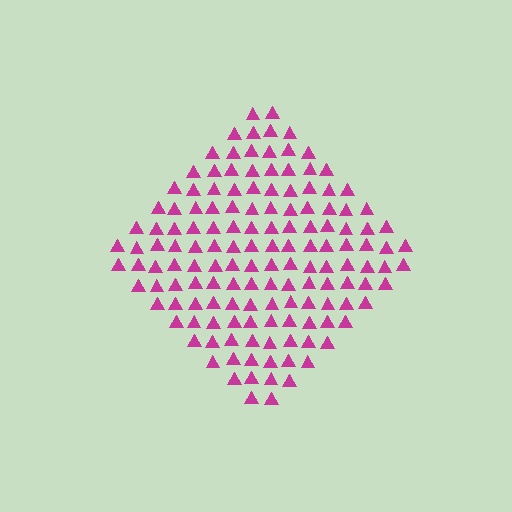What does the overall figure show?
The overall figure shows a diamond.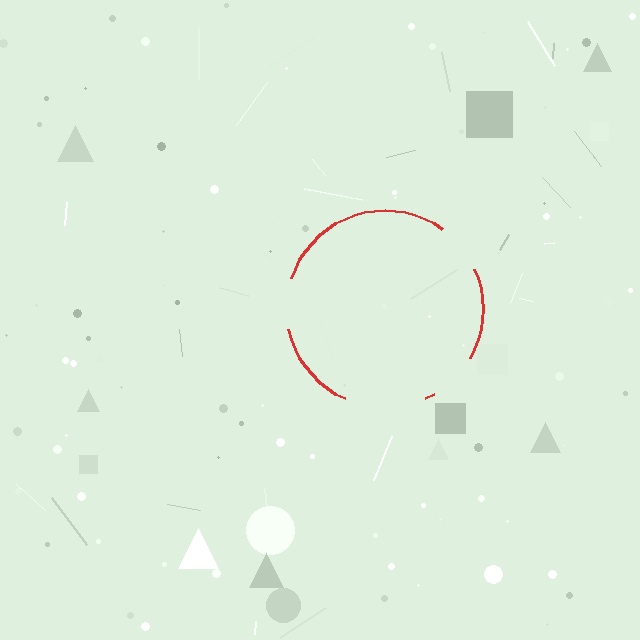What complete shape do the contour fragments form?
The contour fragments form a circle.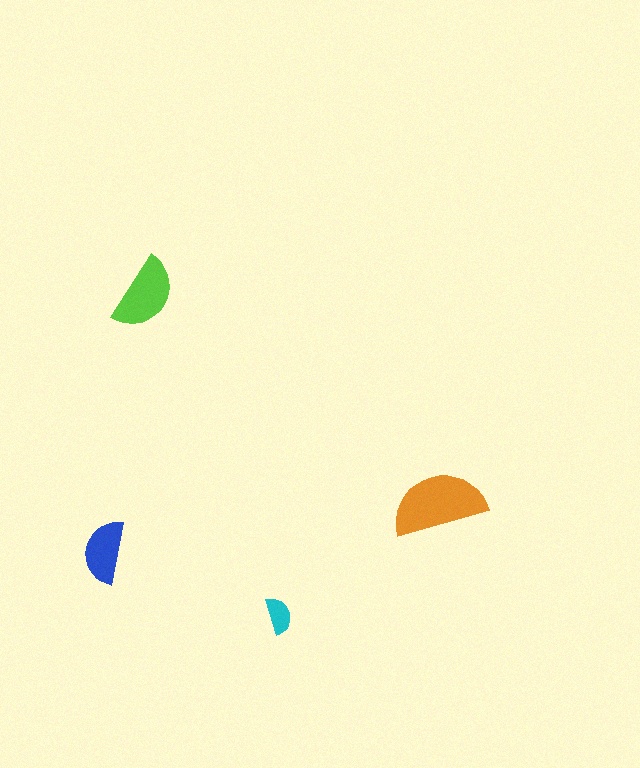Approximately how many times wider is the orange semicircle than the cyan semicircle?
About 2.5 times wider.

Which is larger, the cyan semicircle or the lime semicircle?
The lime one.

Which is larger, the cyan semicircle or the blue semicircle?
The blue one.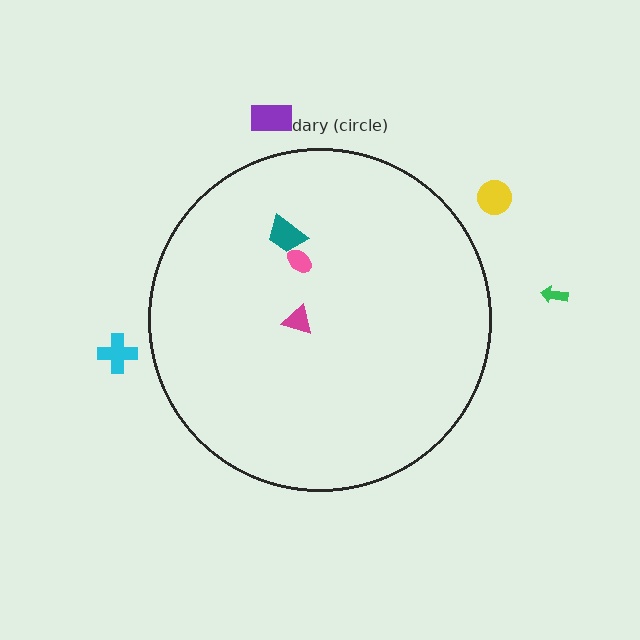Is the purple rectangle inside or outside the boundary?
Outside.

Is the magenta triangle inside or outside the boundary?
Inside.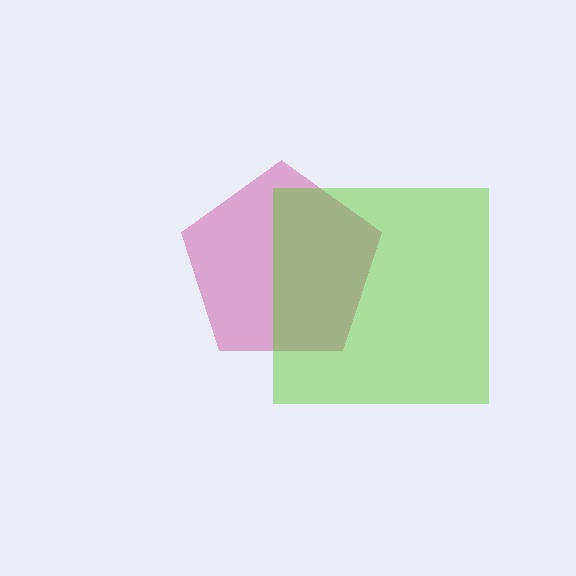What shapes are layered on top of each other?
The layered shapes are: a magenta pentagon, a lime square.